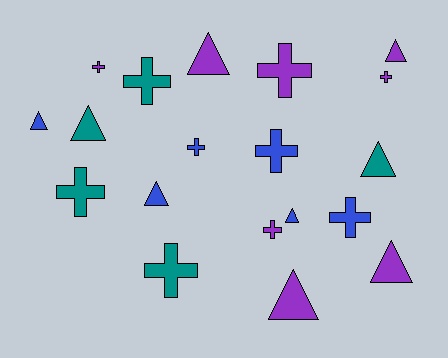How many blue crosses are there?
There are 3 blue crosses.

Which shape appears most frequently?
Cross, with 10 objects.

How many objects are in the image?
There are 19 objects.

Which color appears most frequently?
Purple, with 8 objects.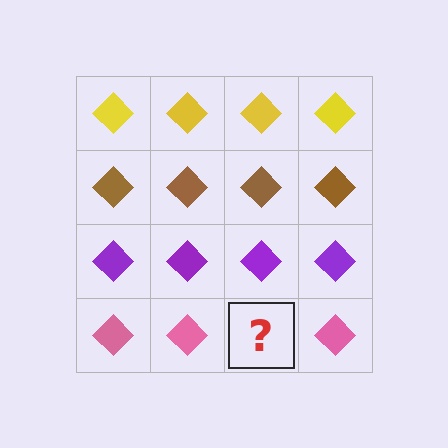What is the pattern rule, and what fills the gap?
The rule is that each row has a consistent color. The gap should be filled with a pink diamond.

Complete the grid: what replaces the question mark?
The question mark should be replaced with a pink diamond.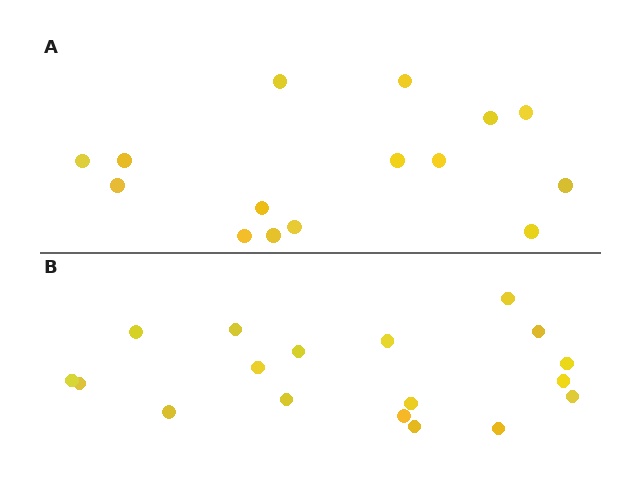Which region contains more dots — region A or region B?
Region B (the bottom region) has more dots.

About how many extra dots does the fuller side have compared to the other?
Region B has just a few more — roughly 2 or 3 more dots than region A.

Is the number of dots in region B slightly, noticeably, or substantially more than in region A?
Region B has only slightly more — the two regions are fairly close. The ratio is roughly 1.2 to 1.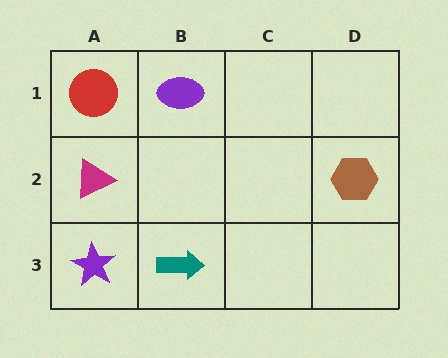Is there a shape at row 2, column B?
No, that cell is empty.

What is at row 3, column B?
A teal arrow.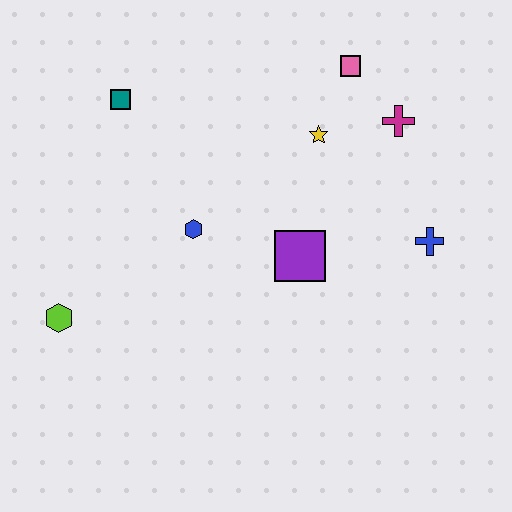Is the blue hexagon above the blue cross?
Yes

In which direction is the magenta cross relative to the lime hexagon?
The magenta cross is to the right of the lime hexagon.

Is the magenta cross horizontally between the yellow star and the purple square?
No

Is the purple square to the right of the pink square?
No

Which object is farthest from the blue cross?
The lime hexagon is farthest from the blue cross.